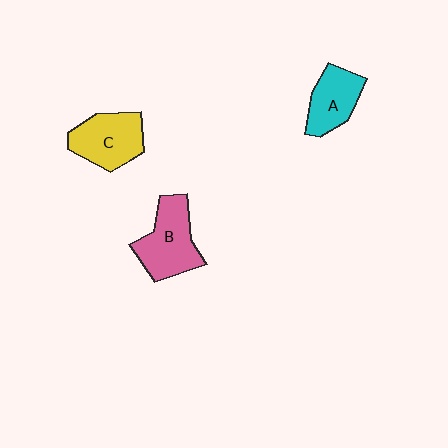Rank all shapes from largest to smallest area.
From largest to smallest: B (pink), C (yellow), A (cyan).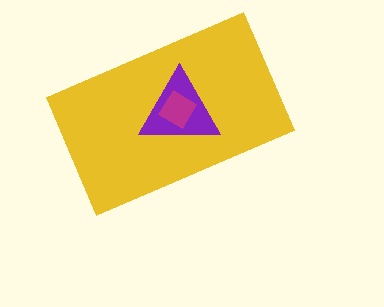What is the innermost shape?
The magenta diamond.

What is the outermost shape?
The yellow rectangle.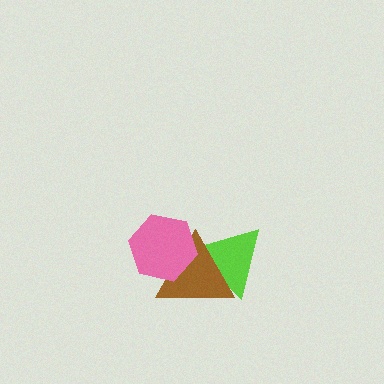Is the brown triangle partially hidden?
Yes, it is partially covered by another shape.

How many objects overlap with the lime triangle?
2 objects overlap with the lime triangle.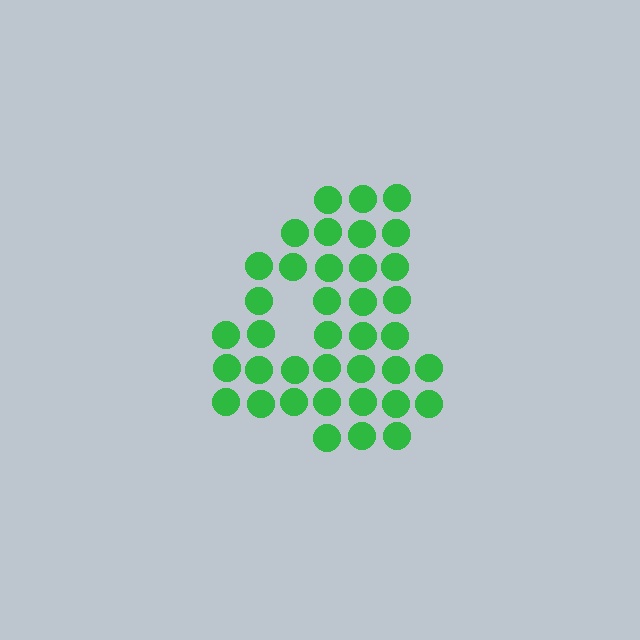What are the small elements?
The small elements are circles.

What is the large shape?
The large shape is the digit 4.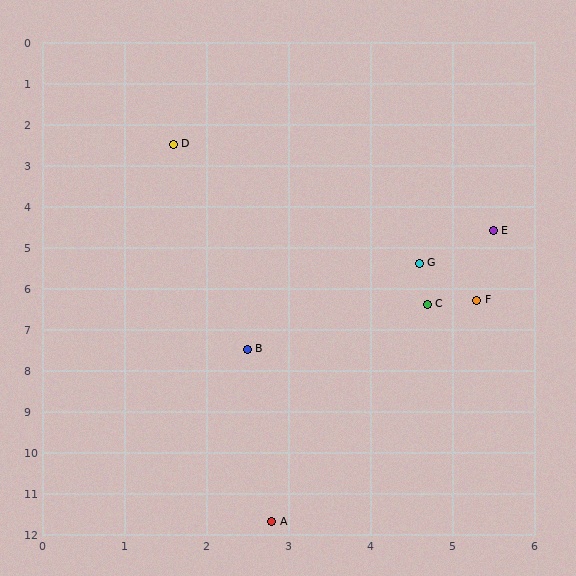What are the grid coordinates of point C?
Point C is at approximately (4.7, 6.4).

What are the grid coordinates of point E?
Point E is at approximately (5.5, 4.6).